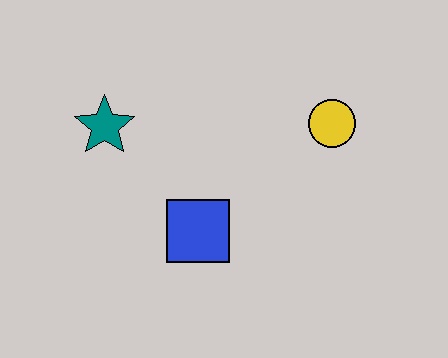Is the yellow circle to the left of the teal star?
No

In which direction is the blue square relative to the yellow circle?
The blue square is to the left of the yellow circle.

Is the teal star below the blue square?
No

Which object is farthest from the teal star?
The yellow circle is farthest from the teal star.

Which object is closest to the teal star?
The blue square is closest to the teal star.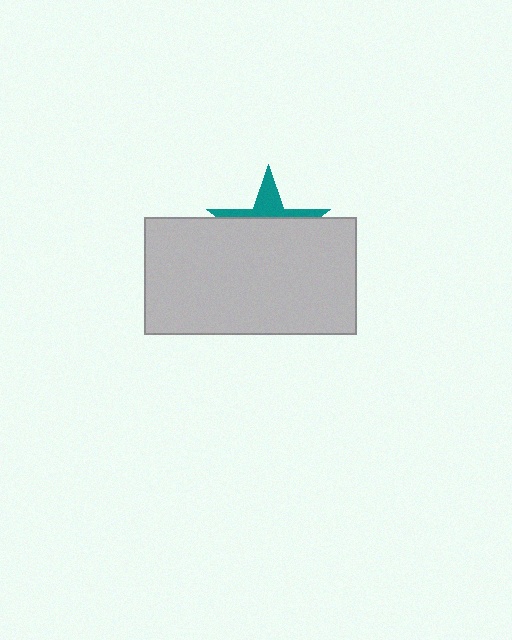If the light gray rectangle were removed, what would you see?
You would see the complete teal star.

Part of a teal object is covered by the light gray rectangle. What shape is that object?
It is a star.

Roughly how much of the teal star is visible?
A small part of it is visible (roughly 32%).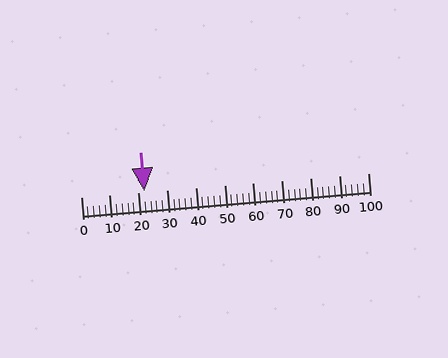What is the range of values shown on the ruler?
The ruler shows values from 0 to 100.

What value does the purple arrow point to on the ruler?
The purple arrow points to approximately 22.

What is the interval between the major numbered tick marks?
The major tick marks are spaced 10 units apart.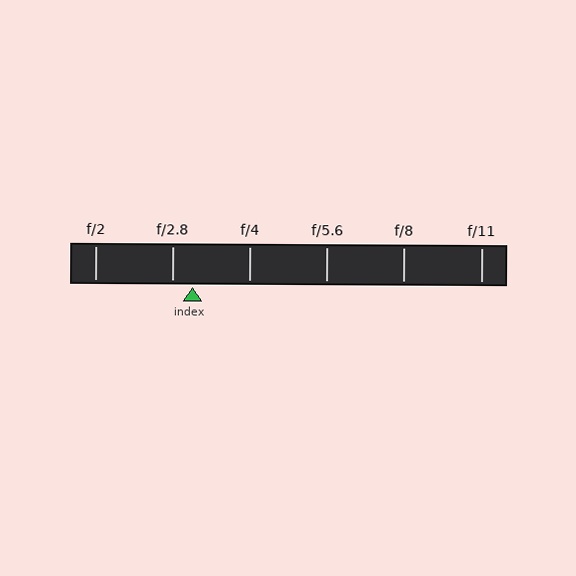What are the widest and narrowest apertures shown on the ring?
The widest aperture shown is f/2 and the narrowest is f/11.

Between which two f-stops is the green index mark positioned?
The index mark is between f/2.8 and f/4.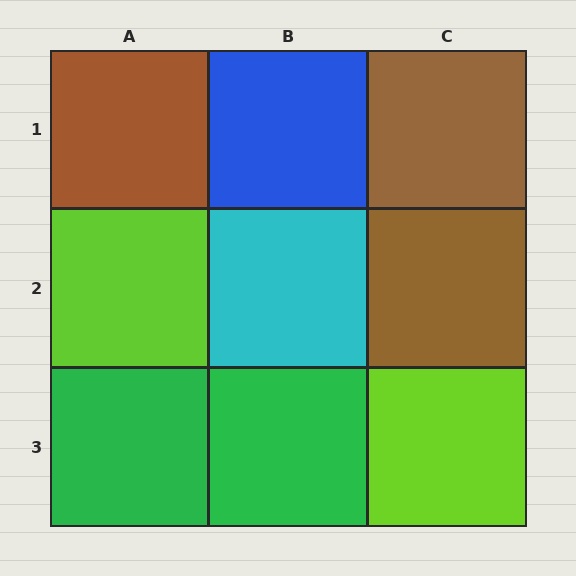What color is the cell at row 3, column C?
Lime.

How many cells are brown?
3 cells are brown.